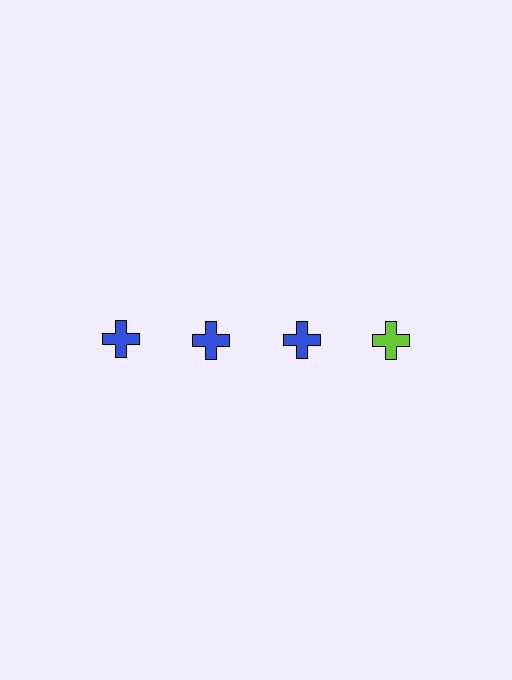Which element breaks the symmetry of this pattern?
The lime cross in the top row, second from right column breaks the symmetry. All other shapes are blue crosses.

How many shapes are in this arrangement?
There are 4 shapes arranged in a grid pattern.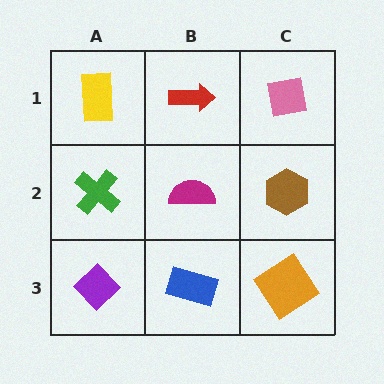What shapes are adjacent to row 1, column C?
A brown hexagon (row 2, column C), a red arrow (row 1, column B).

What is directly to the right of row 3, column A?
A blue rectangle.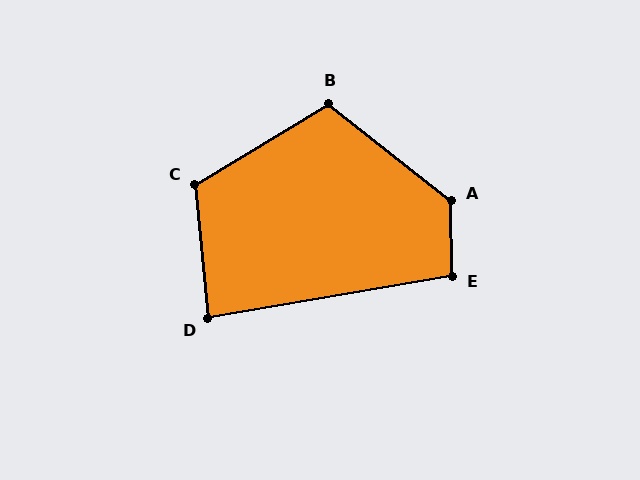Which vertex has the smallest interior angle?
D, at approximately 86 degrees.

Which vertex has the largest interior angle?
A, at approximately 129 degrees.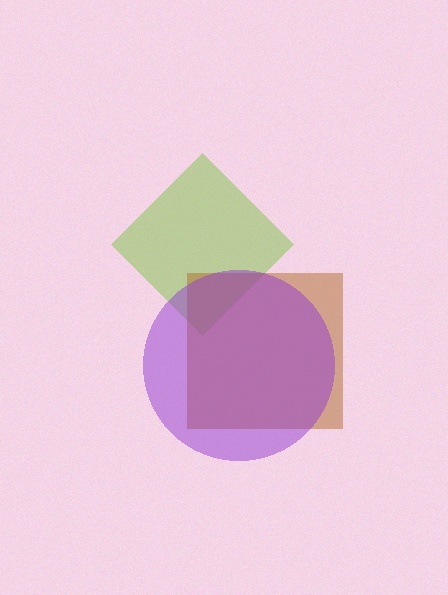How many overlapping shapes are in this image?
There are 3 overlapping shapes in the image.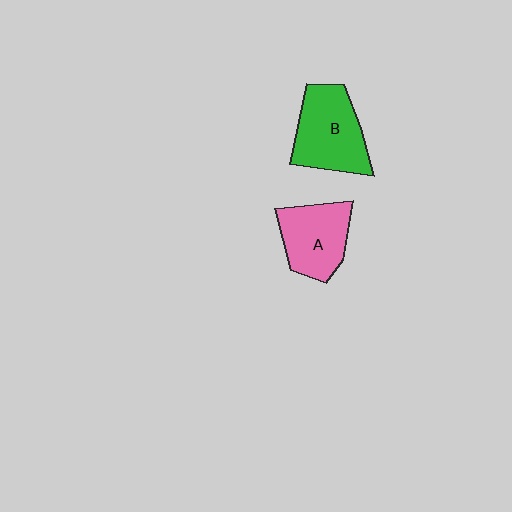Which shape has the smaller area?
Shape A (pink).